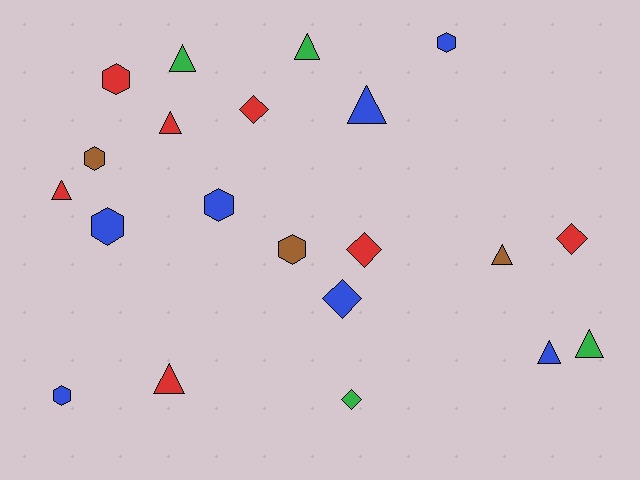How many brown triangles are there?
There is 1 brown triangle.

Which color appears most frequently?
Blue, with 7 objects.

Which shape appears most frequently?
Triangle, with 9 objects.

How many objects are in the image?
There are 21 objects.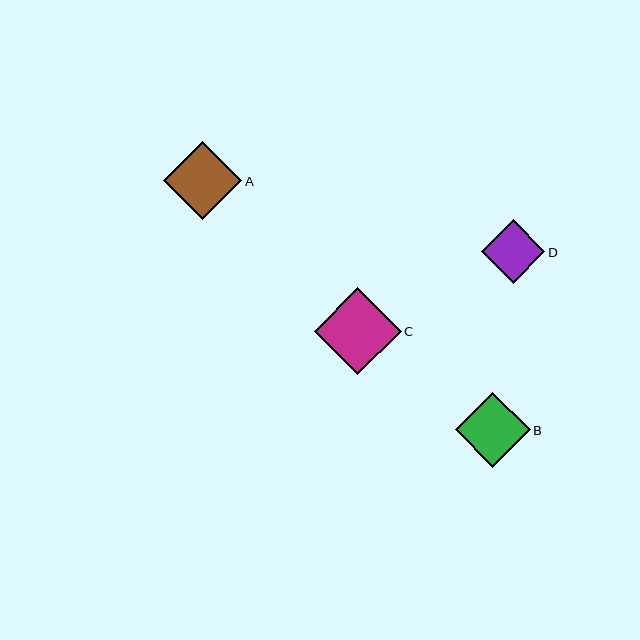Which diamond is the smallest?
Diamond D is the smallest with a size of approximately 63 pixels.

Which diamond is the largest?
Diamond C is the largest with a size of approximately 86 pixels.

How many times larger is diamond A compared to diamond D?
Diamond A is approximately 1.2 times the size of diamond D.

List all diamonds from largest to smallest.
From largest to smallest: C, A, B, D.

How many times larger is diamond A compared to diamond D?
Diamond A is approximately 1.2 times the size of diamond D.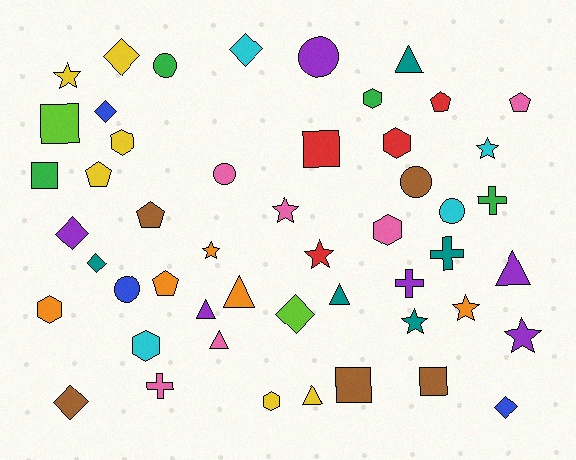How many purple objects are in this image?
There are 6 purple objects.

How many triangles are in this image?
There are 7 triangles.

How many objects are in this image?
There are 50 objects.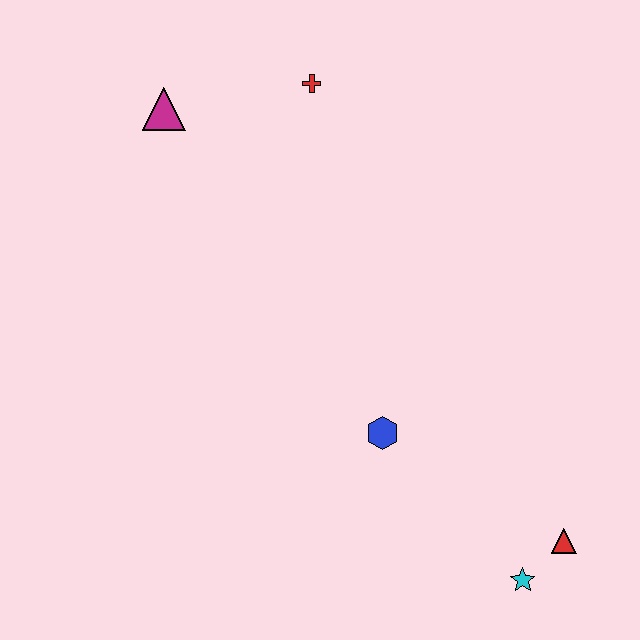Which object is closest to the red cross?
The magenta triangle is closest to the red cross.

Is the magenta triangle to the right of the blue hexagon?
No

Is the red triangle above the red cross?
No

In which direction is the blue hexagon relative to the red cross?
The blue hexagon is below the red cross.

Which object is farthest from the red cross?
The cyan star is farthest from the red cross.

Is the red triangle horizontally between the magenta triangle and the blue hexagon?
No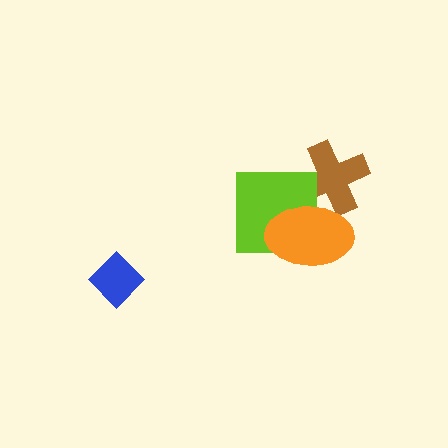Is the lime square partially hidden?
Yes, it is partially covered by another shape.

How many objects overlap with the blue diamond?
0 objects overlap with the blue diamond.